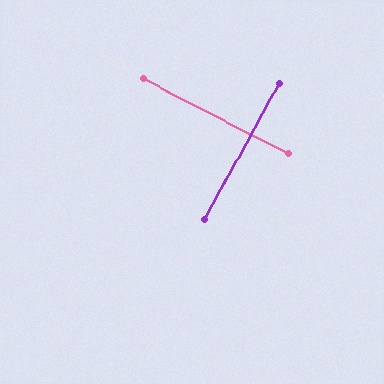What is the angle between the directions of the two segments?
Approximately 89 degrees.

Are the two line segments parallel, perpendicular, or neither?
Perpendicular — they meet at approximately 89°.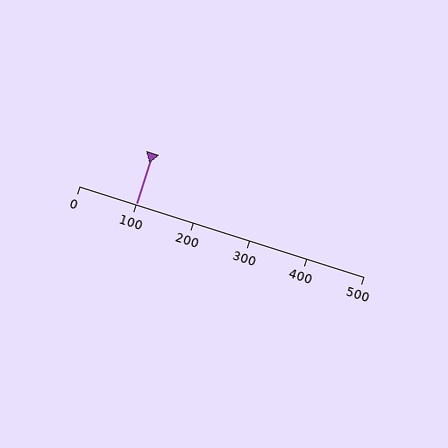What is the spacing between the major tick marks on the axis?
The major ticks are spaced 100 apart.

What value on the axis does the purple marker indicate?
The marker indicates approximately 100.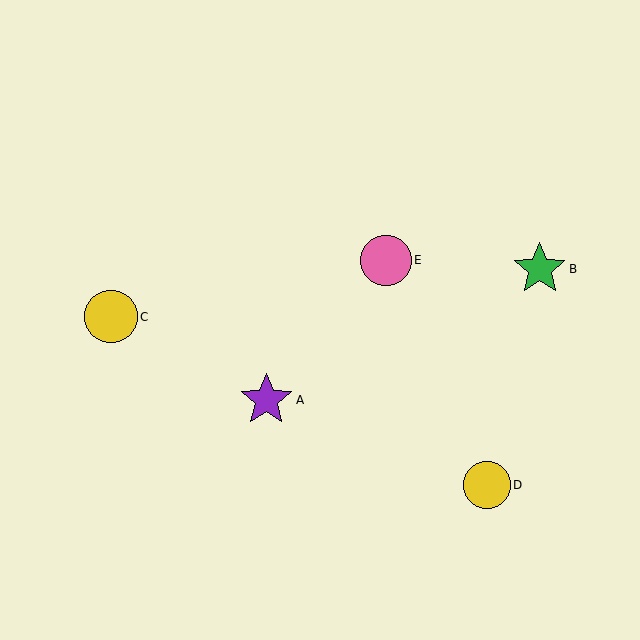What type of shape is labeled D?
Shape D is a yellow circle.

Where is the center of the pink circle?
The center of the pink circle is at (386, 260).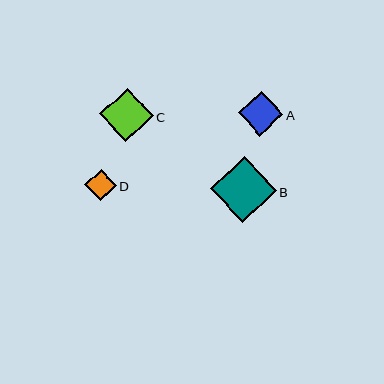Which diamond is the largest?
Diamond B is the largest with a size of approximately 66 pixels.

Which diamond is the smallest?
Diamond D is the smallest with a size of approximately 32 pixels.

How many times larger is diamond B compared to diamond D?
Diamond B is approximately 2.1 times the size of diamond D.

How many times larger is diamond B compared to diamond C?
Diamond B is approximately 1.2 times the size of diamond C.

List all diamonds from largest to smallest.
From largest to smallest: B, C, A, D.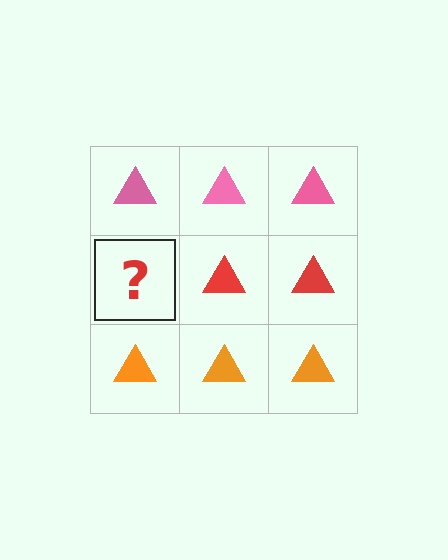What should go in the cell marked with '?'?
The missing cell should contain a red triangle.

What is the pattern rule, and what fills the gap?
The rule is that each row has a consistent color. The gap should be filled with a red triangle.